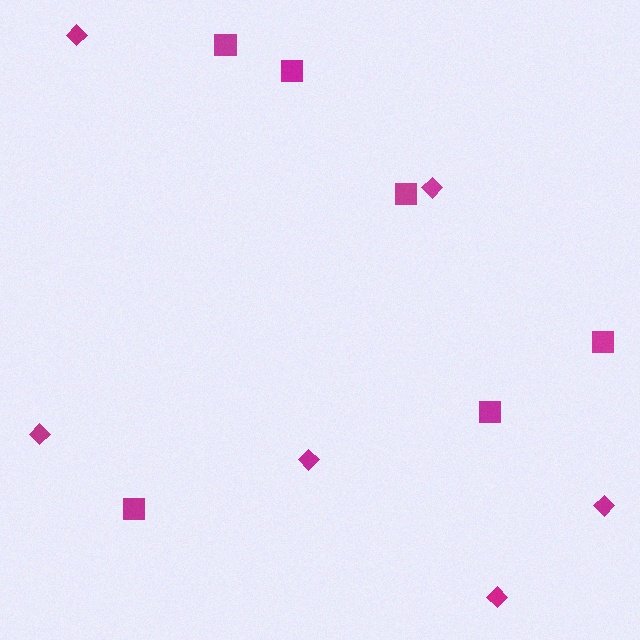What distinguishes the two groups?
There are 2 groups: one group of squares (6) and one group of diamonds (6).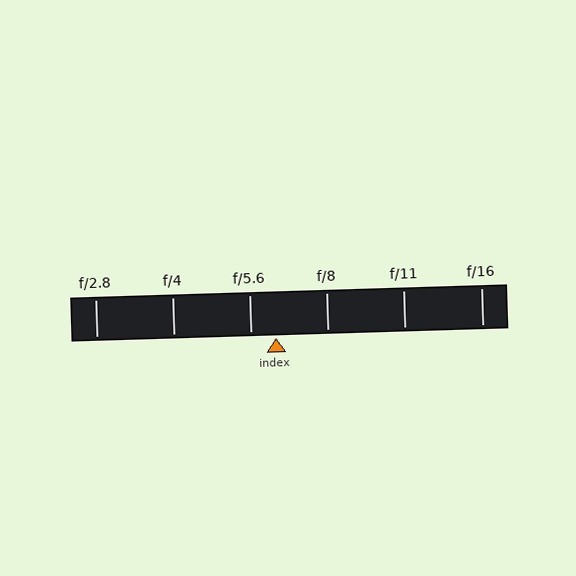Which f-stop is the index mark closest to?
The index mark is closest to f/5.6.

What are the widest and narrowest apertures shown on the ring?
The widest aperture shown is f/2.8 and the narrowest is f/16.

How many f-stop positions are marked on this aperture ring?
There are 6 f-stop positions marked.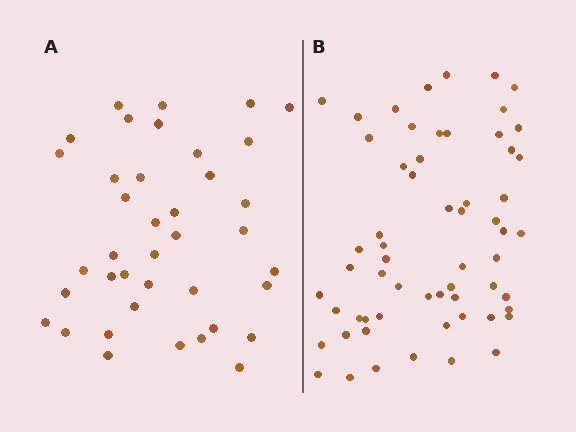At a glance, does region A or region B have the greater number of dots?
Region B (the right region) has more dots.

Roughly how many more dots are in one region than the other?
Region B has approximately 20 more dots than region A.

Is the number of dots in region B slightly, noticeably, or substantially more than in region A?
Region B has substantially more. The ratio is roughly 1.5 to 1.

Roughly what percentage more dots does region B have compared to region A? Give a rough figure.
About 55% more.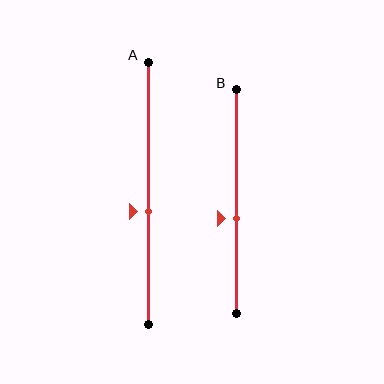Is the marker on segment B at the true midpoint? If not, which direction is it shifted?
No, the marker on segment B is shifted downward by about 7% of the segment length.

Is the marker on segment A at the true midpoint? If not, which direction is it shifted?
No, the marker on segment A is shifted downward by about 7% of the segment length.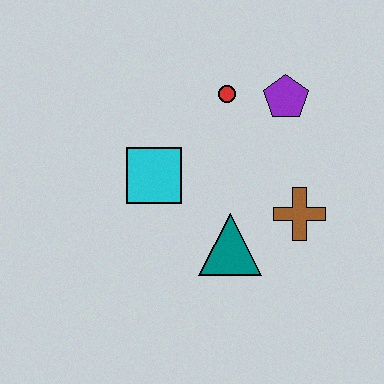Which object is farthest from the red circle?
The teal triangle is farthest from the red circle.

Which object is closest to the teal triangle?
The brown cross is closest to the teal triangle.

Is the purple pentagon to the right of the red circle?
Yes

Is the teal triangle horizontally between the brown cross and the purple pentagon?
No